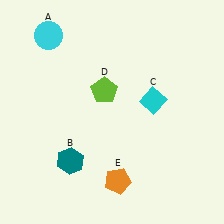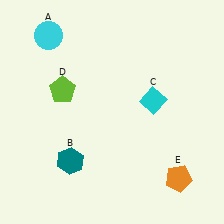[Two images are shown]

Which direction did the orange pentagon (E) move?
The orange pentagon (E) moved right.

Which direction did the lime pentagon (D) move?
The lime pentagon (D) moved left.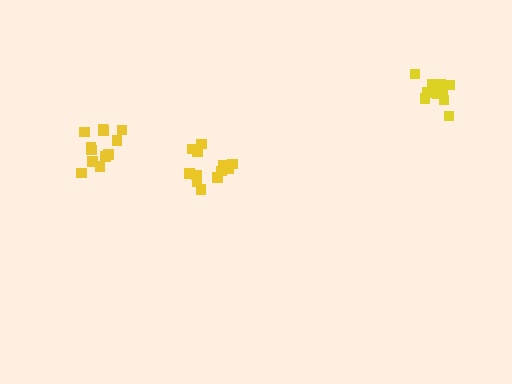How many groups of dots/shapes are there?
There are 3 groups.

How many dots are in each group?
Group 1: 10 dots, Group 2: 12 dots, Group 3: 12 dots (34 total).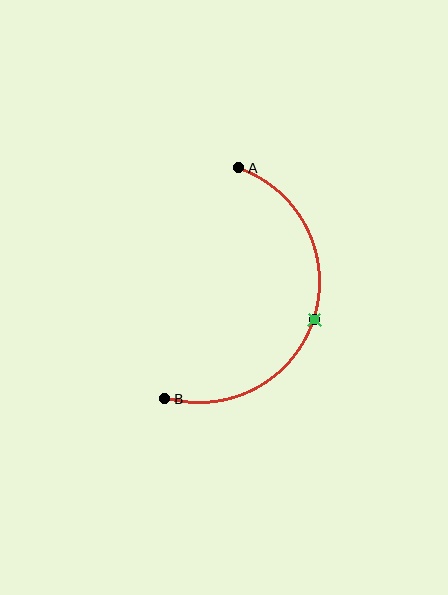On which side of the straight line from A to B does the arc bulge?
The arc bulges to the right of the straight line connecting A and B.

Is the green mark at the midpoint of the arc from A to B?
Yes. The green mark lies on the arc at equal arc-length from both A and B — it is the arc midpoint.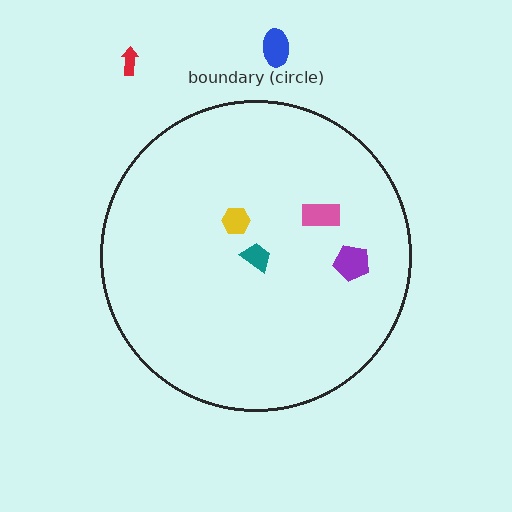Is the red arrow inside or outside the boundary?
Outside.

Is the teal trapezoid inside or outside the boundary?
Inside.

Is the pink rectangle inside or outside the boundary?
Inside.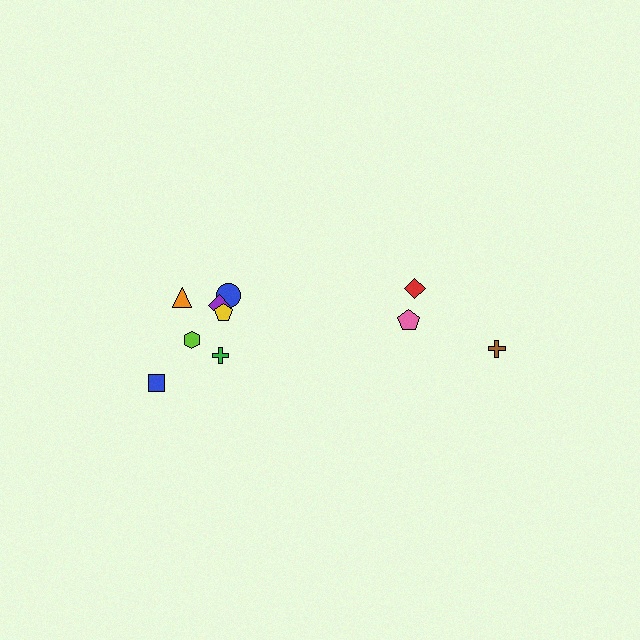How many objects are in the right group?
There are 3 objects.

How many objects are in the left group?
There are 7 objects.